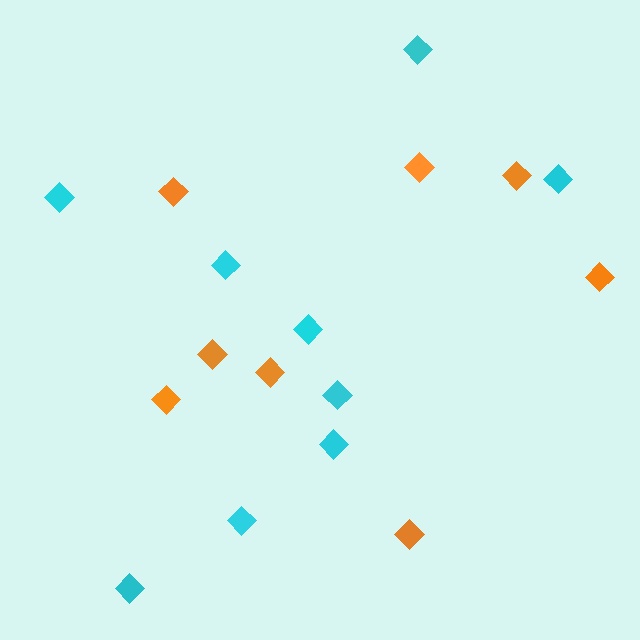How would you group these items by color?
There are 2 groups: one group of orange diamonds (8) and one group of cyan diamonds (9).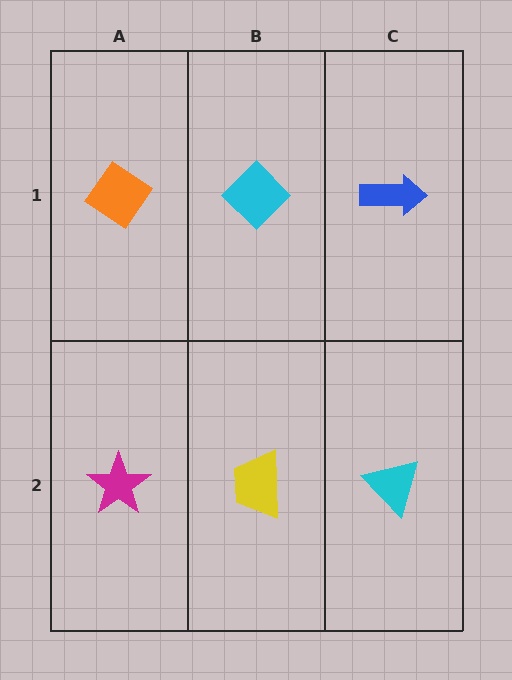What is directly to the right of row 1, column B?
A blue arrow.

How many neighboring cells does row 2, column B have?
3.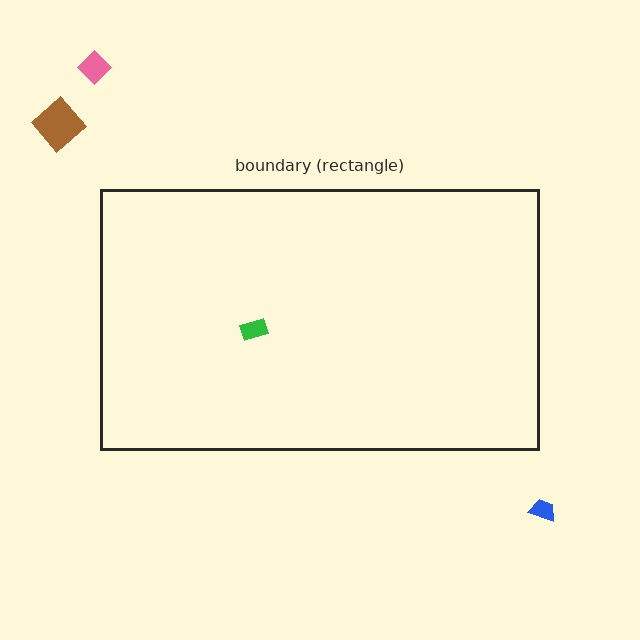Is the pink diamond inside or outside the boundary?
Outside.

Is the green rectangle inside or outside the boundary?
Inside.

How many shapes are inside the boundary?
1 inside, 3 outside.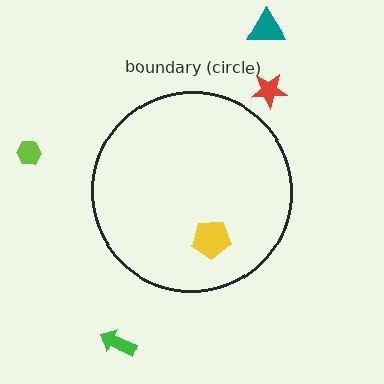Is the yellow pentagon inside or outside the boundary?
Inside.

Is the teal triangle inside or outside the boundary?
Outside.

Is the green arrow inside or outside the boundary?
Outside.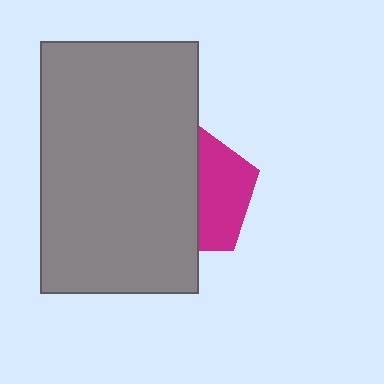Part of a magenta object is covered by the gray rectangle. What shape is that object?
It is a pentagon.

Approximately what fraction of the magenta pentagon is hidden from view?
Roughly 59% of the magenta pentagon is hidden behind the gray rectangle.